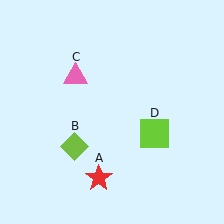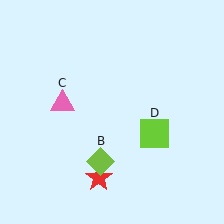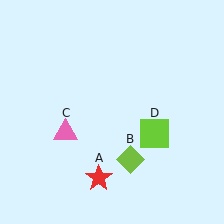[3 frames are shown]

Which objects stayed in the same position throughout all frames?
Red star (object A) and lime square (object D) remained stationary.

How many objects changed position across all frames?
2 objects changed position: lime diamond (object B), pink triangle (object C).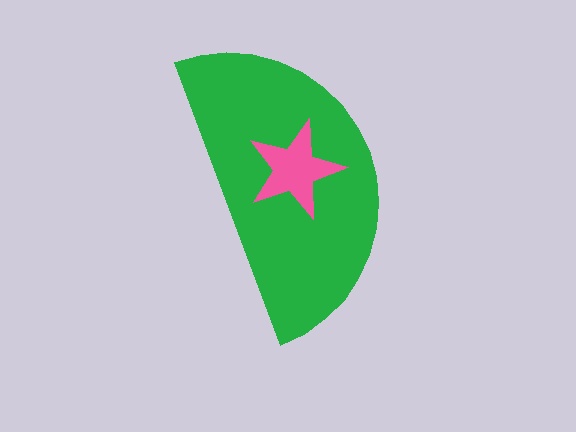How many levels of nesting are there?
2.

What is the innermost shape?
The pink star.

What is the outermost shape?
The green semicircle.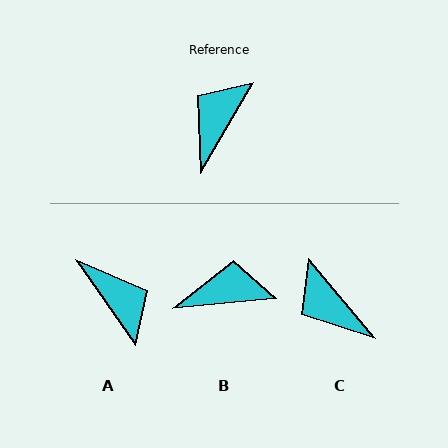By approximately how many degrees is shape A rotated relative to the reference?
Approximately 115 degrees clockwise.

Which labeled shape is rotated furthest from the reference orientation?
A, about 115 degrees away.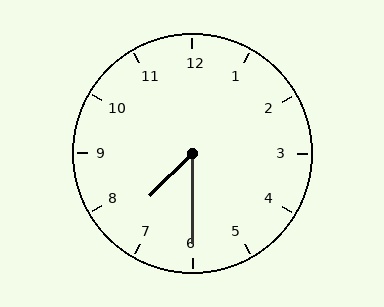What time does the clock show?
7:30.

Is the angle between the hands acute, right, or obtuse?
It is acute.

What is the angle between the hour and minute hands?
Approximately 45 degrees.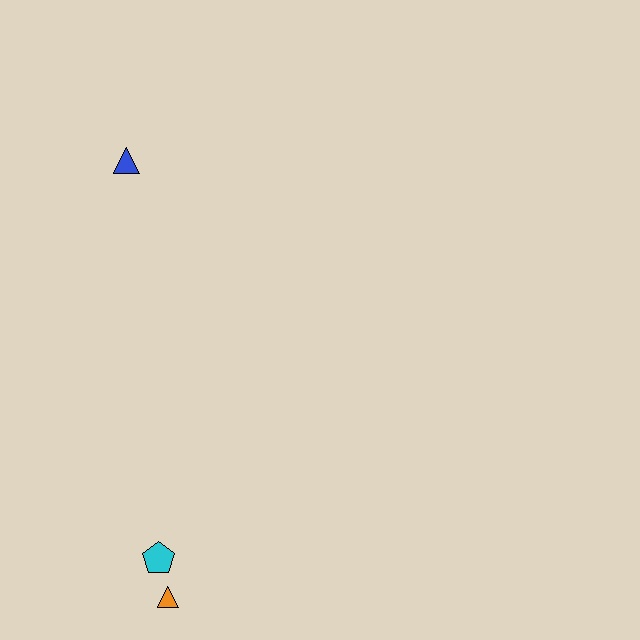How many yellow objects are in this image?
There are no yellow objects.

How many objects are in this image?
There are 3 objects.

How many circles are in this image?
There are no circles.